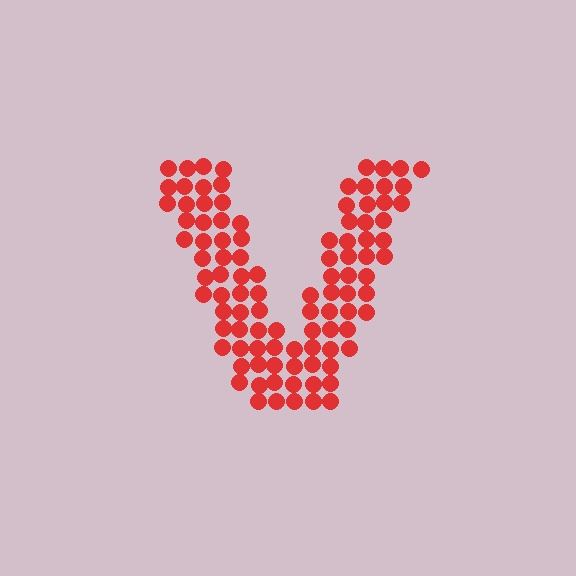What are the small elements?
The small elements are circles.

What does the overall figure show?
The overall figure shows the letter V.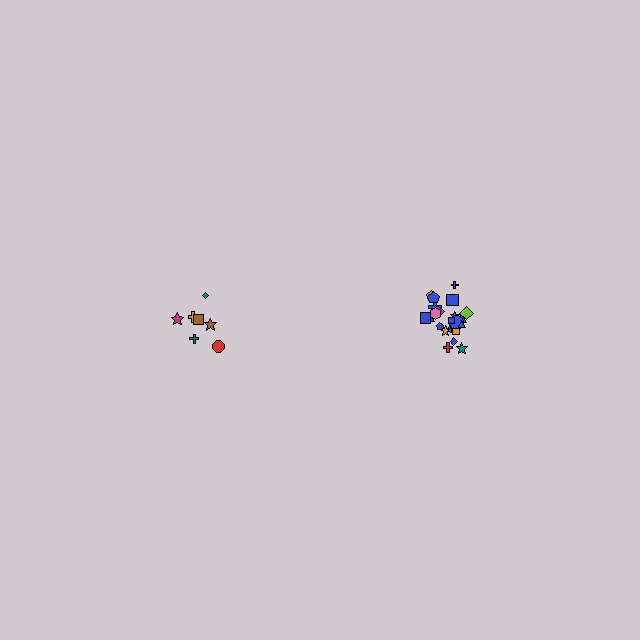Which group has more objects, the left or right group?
The right group.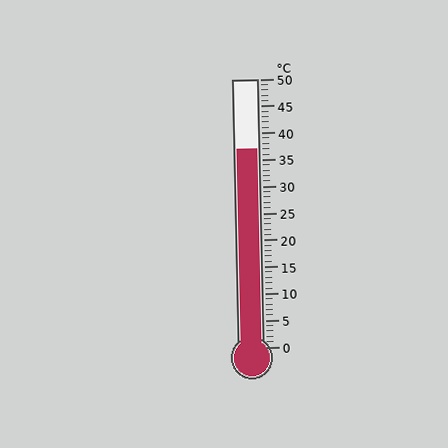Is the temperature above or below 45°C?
The temperature is below 45°C.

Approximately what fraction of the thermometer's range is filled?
The thermometer is filled to approximately 75% of its range.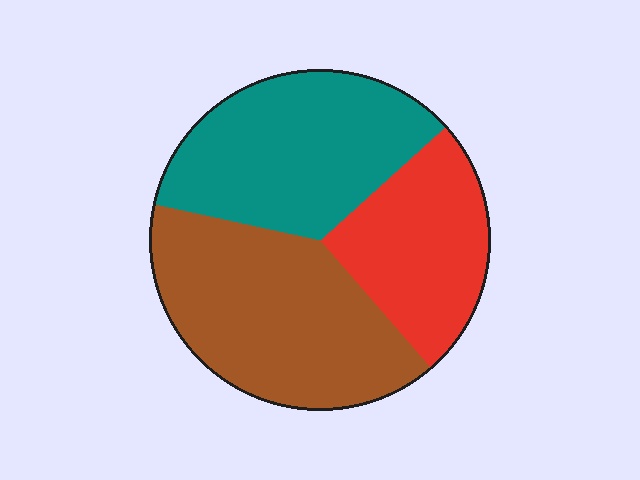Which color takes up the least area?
Red, at roughly 25%.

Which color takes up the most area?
Brown, at roughly 40%.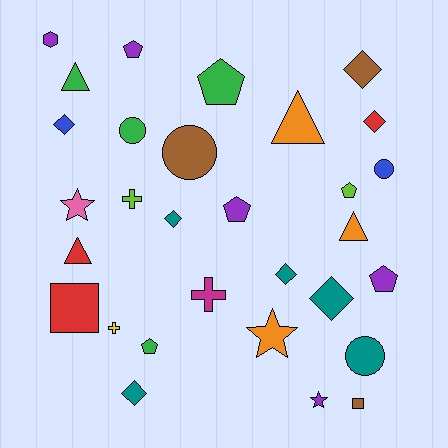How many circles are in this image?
There are 4 circles.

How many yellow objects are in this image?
There is 1 yellow object.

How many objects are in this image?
There are 30 objects.